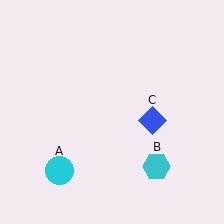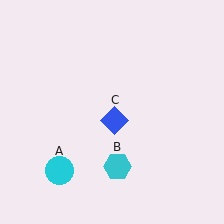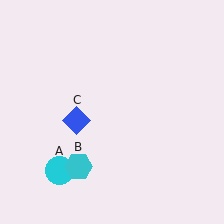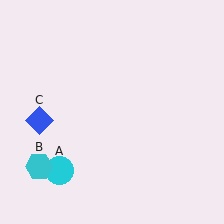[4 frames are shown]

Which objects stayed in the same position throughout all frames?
Cyan circle (object A) remained stationary.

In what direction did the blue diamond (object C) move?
The blue diamond (object C) moved left.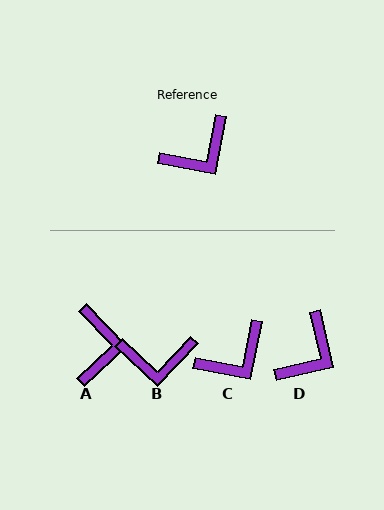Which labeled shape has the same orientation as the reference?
C.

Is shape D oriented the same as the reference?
No, it is off by about 24 degrees.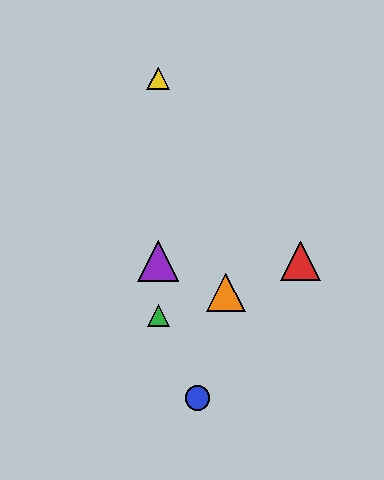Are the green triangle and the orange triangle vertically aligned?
No, the green triangle is at x≈158 and the orange triangle is at x≈226.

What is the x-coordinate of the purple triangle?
The purple triangle is at x≈158.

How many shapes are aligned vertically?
3 shapes (the green triangle, the yellow triangle, the purple triangle) are aligned vertically.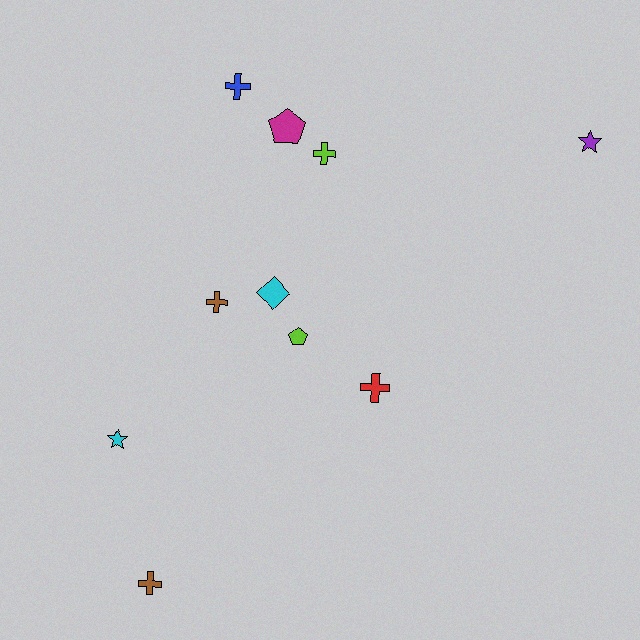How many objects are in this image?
There are 10 objects.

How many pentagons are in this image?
There are 2 pentagons.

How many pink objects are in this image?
There are no pink objects.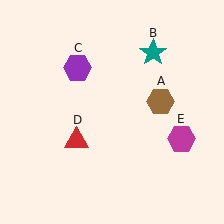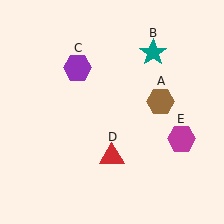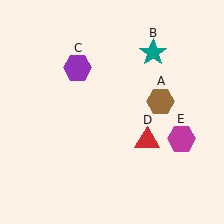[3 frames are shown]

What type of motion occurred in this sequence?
The red triangle (object D) rotated counterclockwise around the center of the scene.